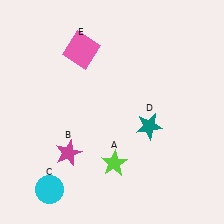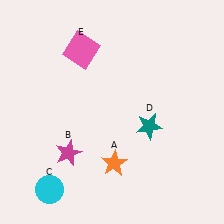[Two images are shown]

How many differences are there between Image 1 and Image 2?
There is 1 difference between the two images.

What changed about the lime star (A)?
In Image 1, A is lime. In Image 2, it changed to orange.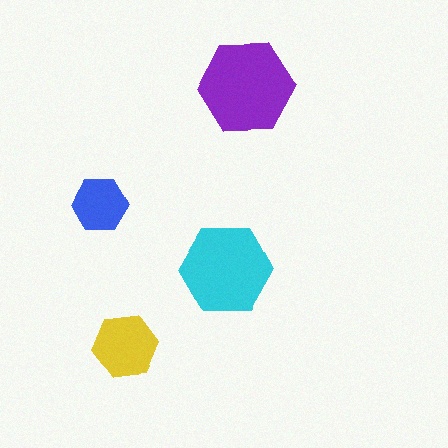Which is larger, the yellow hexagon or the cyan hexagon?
The cyan one.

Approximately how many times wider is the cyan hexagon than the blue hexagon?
About 1.5 times wider.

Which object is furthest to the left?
The blue hexagon is leftmost.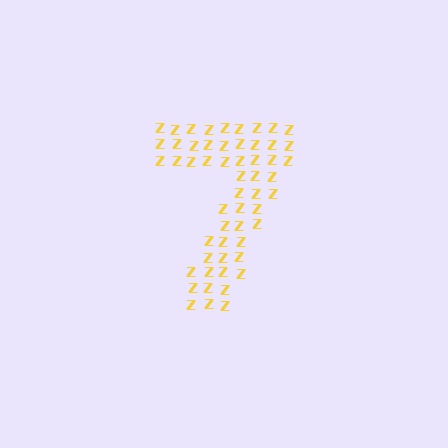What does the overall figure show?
The overall figure shows the digit 7.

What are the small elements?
The small elements are letter Z's.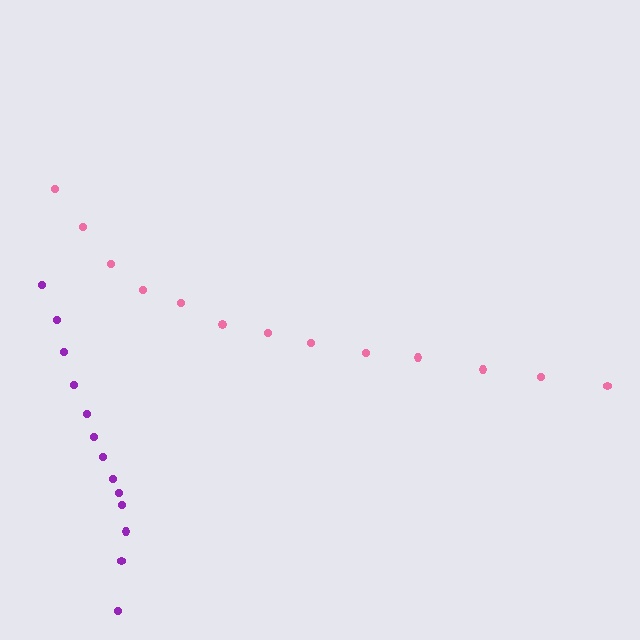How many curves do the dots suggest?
There are 2 distinct paths.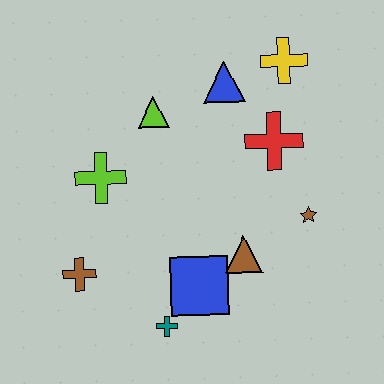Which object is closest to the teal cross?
The blue square is closest to the teal cross.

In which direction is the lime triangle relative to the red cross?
The lime triangle is to the left of the red cross.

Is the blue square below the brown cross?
Yes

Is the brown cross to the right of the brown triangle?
No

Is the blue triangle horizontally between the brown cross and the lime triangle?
No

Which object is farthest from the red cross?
The brown cross is farthest from the red cross.